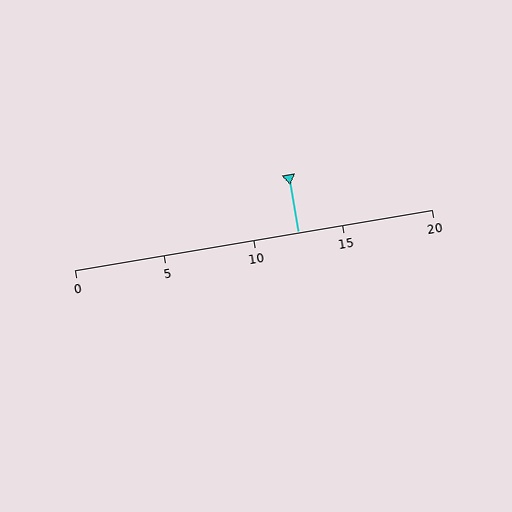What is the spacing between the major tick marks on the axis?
The major ticks are spaced 5 apart.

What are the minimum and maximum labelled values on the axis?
The axis runs from 0 to 20.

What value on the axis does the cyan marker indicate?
The marker indicates approximately 12.5.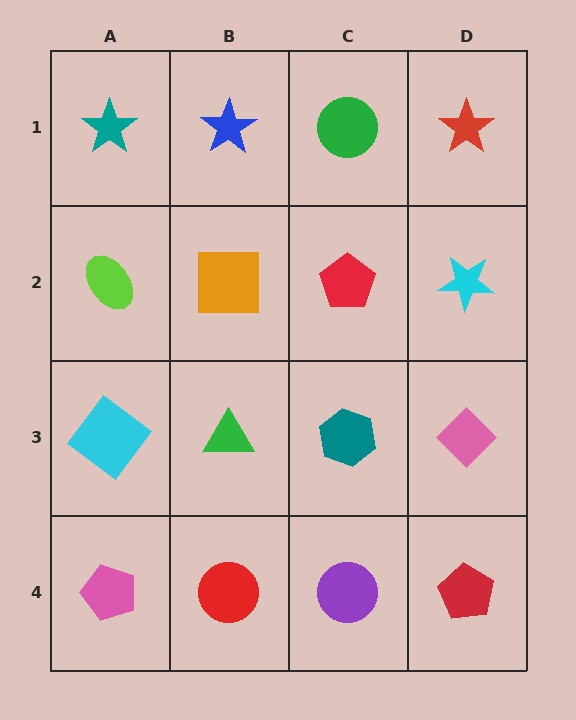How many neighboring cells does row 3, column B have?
4.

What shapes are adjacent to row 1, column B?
An orange square (row 2, column B), a teal star (row 1, column A), a green circle (row 1, column C).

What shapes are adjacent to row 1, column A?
A lime ellipse (row 2, column A), a blue star (row 1, column B).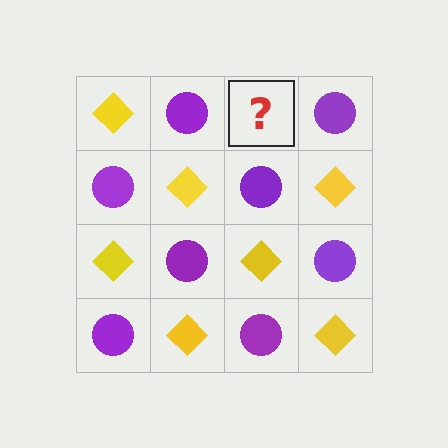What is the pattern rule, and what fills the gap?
The rule is that it alternates yellow diamond and purple circle in a checkerboard pattern. The gap should be filled with a yellow diamond.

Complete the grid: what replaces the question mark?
The question mark should be replaced with a yellow diamond.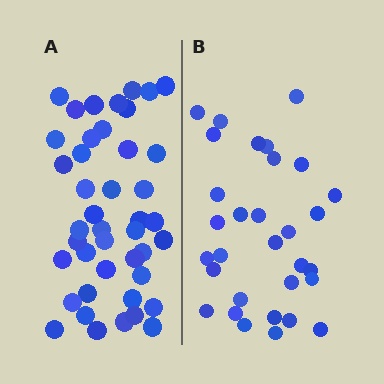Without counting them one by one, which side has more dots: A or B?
Region A (the left region) has more dots.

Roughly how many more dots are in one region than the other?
Region A has roughly 12 or so more dots than region B.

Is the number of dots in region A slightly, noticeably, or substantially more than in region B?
Region A has noticeably more, but not dramatically so. The ratio is roughly 1.4 to 1.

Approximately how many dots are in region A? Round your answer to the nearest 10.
About 40 dots. (The exact count is 43, which rounds to 40.)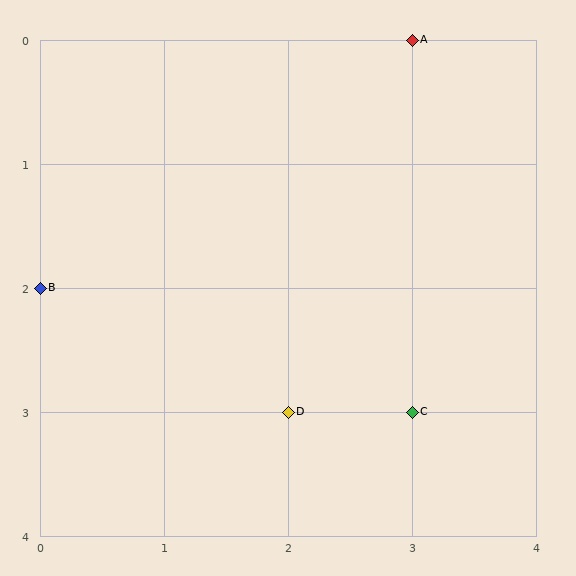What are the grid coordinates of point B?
Point B is at grid coordinates (0, 2).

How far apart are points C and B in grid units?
Points C and B are 3 columns and 1 row apart (about 3.2 grid units diagonally).